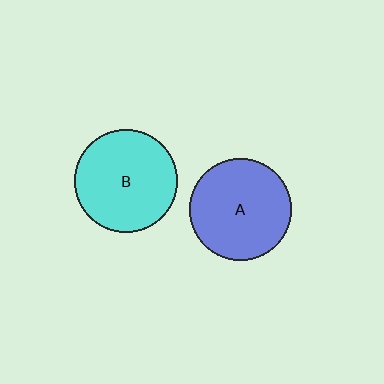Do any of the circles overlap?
No, none of the circles overlap.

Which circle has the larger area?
Circle B (cyan).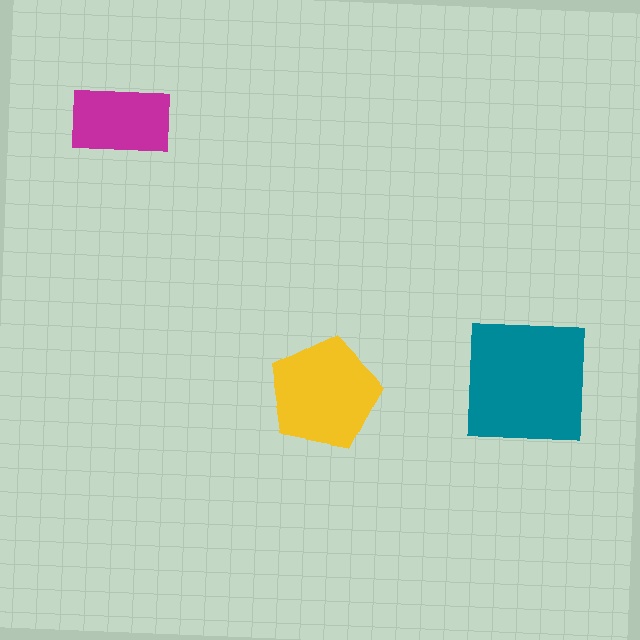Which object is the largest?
The teal square.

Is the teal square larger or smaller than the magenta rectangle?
Larger.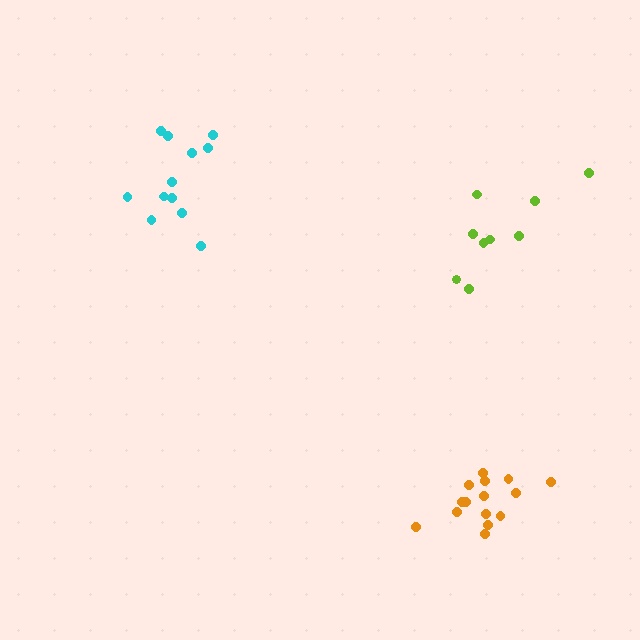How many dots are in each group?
Group 1: 12 dots, Group 2: 15 dots, Group 3: 9 dots (36 total).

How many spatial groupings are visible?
There are 3 spatial groupings.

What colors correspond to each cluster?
The clusters are colored: cyan, orange, lime.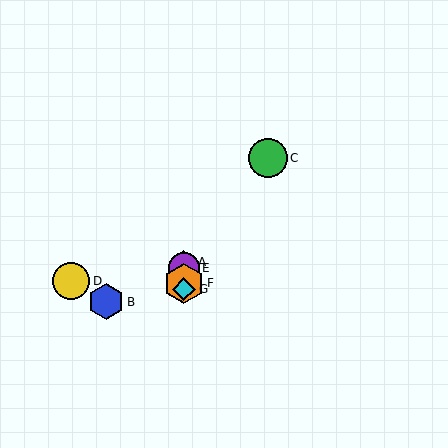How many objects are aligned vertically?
4 objects (A, E, F, G) are aligned vertically.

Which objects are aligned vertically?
Objects A, E, F, G are aligned vertically.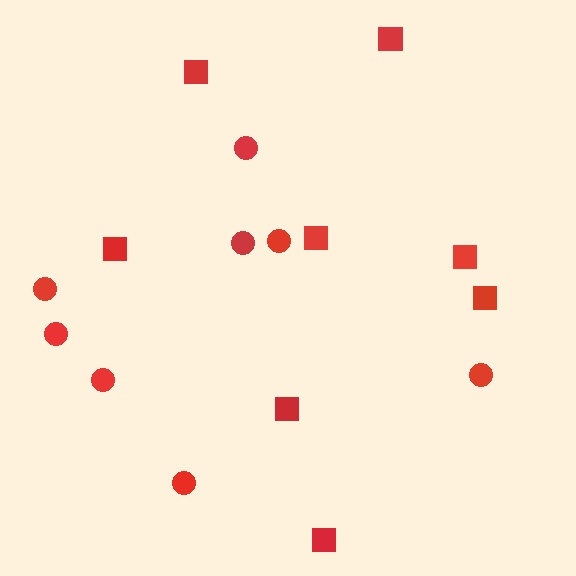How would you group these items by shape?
There are 2 groups: one group of squares (8) and one group of circles (8).